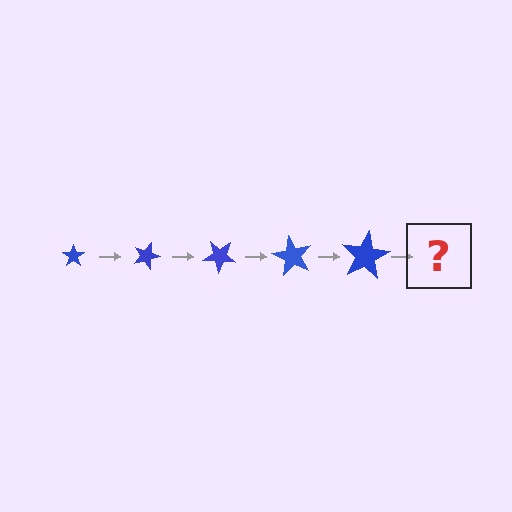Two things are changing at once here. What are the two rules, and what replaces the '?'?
The two rules are that the star grows larger each step and it rotates 20 degrees each step. The '?' should be a star, larger than the previous one and rotated 100 degrees from the start.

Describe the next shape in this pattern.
It should be a star, larger than the previous one and rotated 100 degrees from the start.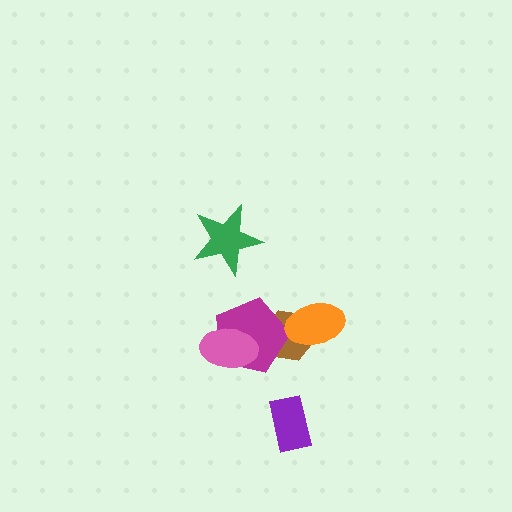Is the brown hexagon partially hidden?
Yes, it is partially covered by another shape.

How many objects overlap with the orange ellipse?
1 object overlaps with the orange ellipse.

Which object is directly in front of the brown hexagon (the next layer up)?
The magenta pentagon is directly in front of the brown hexagon.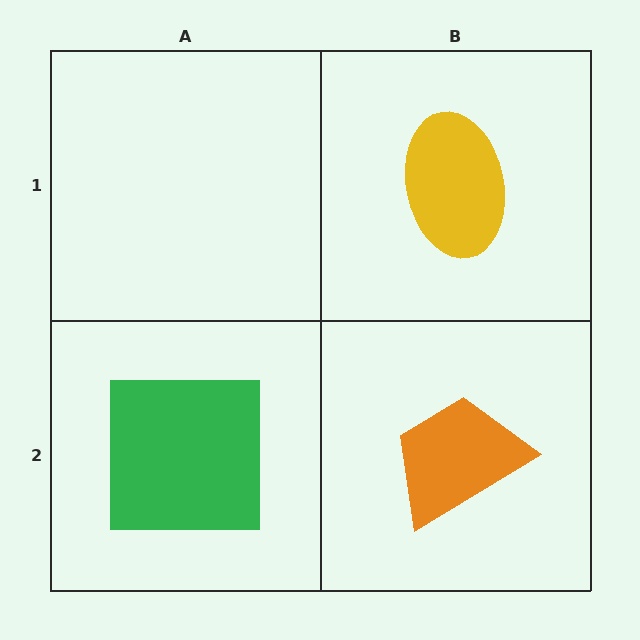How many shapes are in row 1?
1 shape.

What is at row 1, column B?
A yellow ellipse.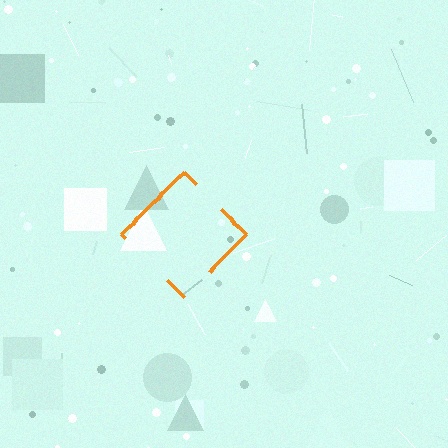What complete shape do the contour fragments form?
The contour fragments form a diamond.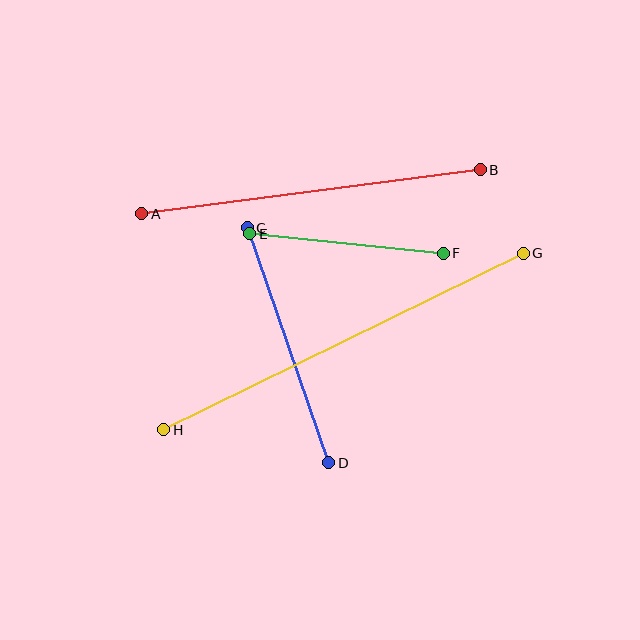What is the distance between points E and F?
The distance is approximately 194 pixels.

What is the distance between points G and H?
The distance is approximately 400 pixels.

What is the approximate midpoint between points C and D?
The midpoint is at approximately (288, 345) pixels.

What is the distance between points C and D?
The distance is approximately 249 pixels.